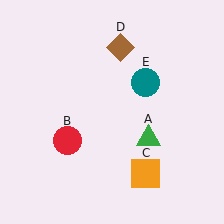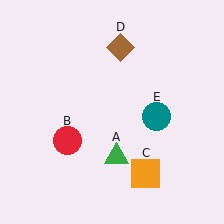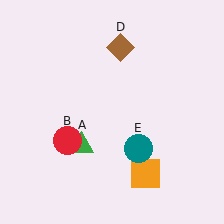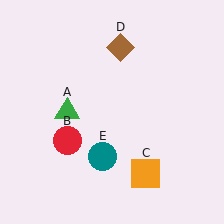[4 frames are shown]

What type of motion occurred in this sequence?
The green triangle (object A), teal circle (object E) rotated clockwise around the center of the scene.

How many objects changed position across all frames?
2 objects changed position: green triangle (object A), teal circle (object E).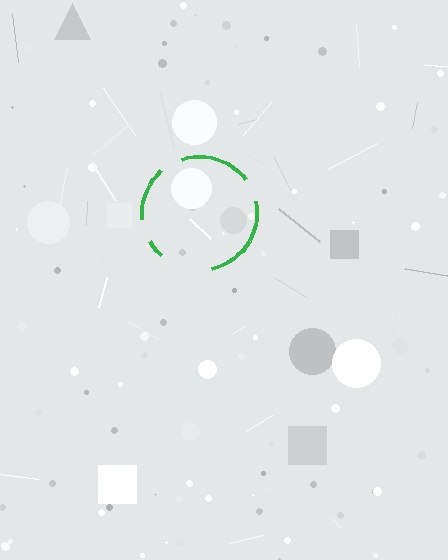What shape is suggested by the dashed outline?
The dashed outline suggests a circle.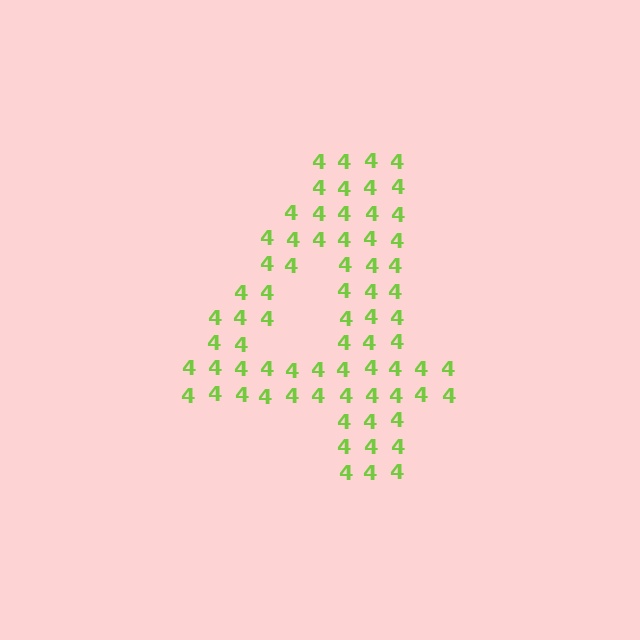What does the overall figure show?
The overall figure shows the digit 4.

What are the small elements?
The small elements are digit 4's.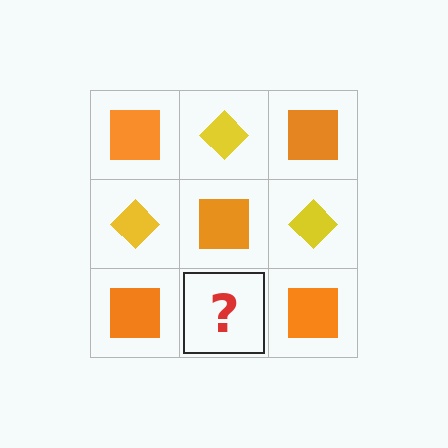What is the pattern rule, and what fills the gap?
The rule is that it alternates orange square and yellow diamond in a checkerboard pattern. The gap should be filled with a yellow diamond.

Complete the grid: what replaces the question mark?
The question mark should be replaced with a yellow diamond.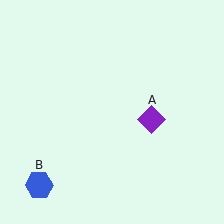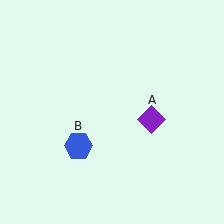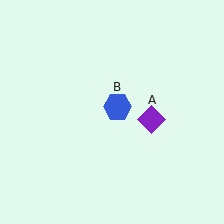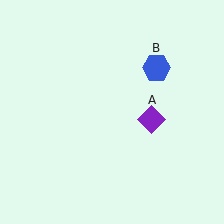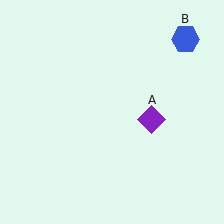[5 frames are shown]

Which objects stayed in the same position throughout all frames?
Purple diamond (object A) remained stationary.